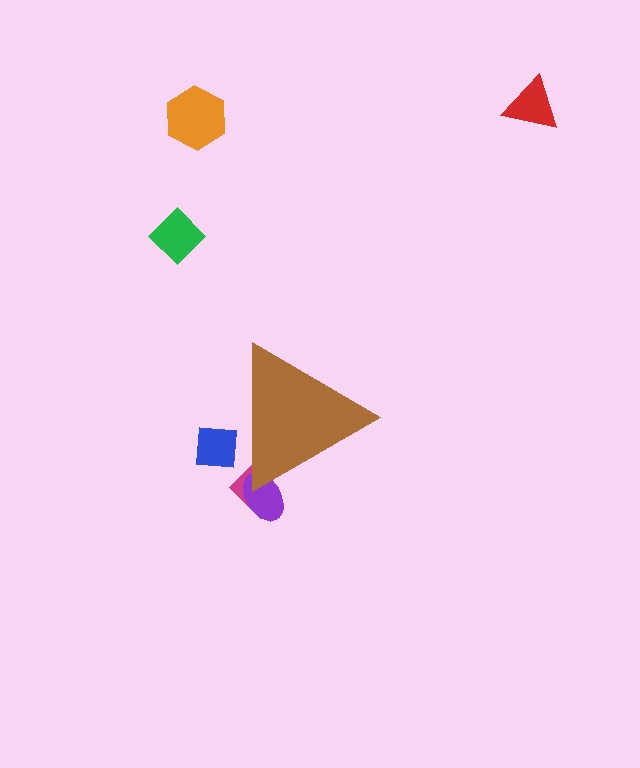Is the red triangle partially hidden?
No, the red triangle is fully visible.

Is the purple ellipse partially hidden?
Yes, the purple ellipse is partially hidden behind the brown triangle.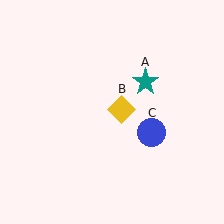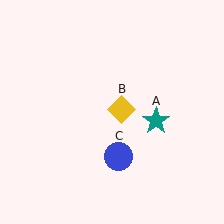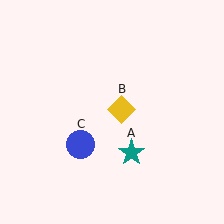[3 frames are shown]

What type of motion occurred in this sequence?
The teal star (object A), blue circle (object C) rotated clockwise around the center of the scene.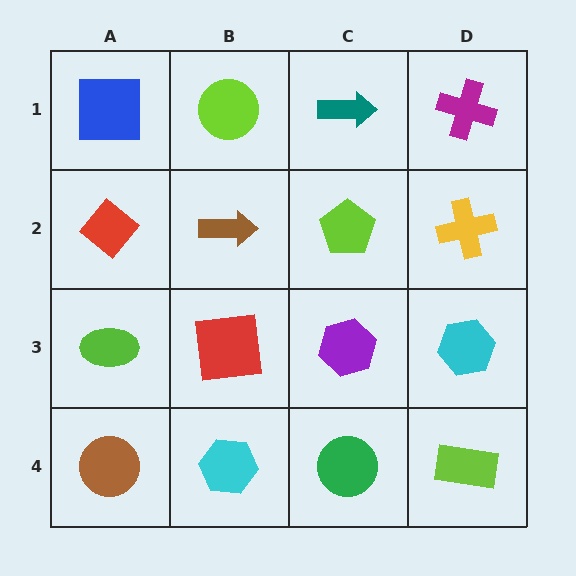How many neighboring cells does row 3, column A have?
3.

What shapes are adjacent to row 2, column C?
A teal arrow (row 1, column C), a purple hexagon (row 3, column C), a brown arrow (row 2, column B), a yellow cross (row 2, column D).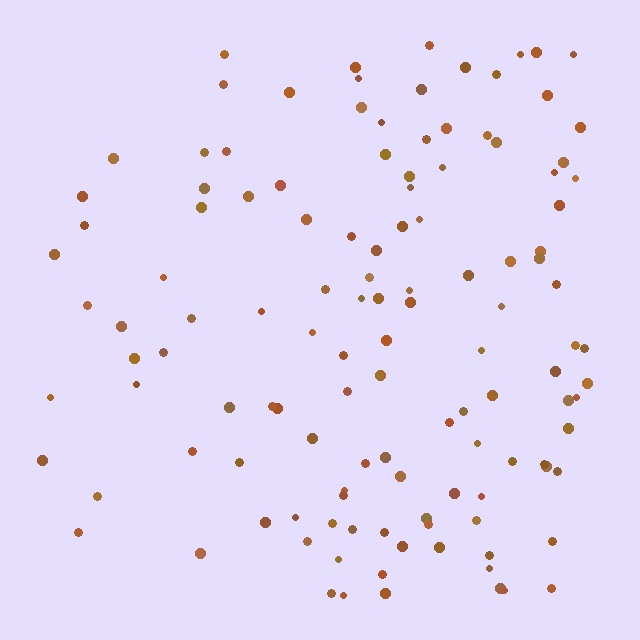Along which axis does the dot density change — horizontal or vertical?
Horizontal.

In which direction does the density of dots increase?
From left to right, with the right side densest.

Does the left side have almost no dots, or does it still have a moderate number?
Still a moderate number, just noticeably fewer than the right.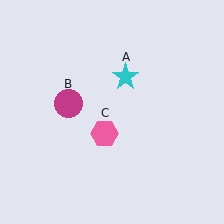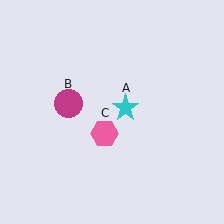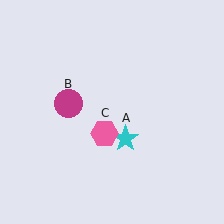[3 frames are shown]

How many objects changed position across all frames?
1 object changed position: cyan star (object A).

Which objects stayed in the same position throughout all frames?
Magenta circle (object B) and pink hexagon (object C) remained stationary.